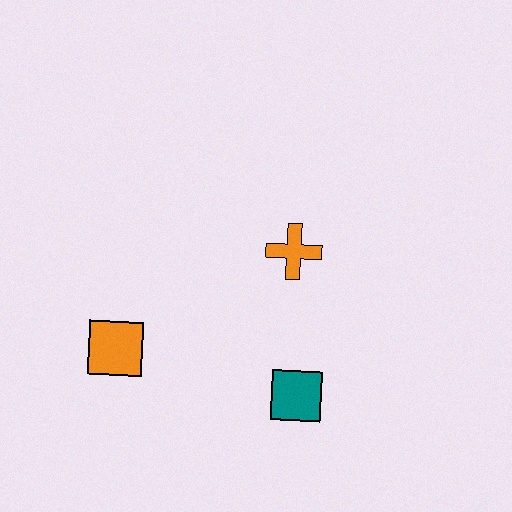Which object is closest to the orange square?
The teal square is closest to the orange square.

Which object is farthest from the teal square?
The orange square is farthest from the teal square.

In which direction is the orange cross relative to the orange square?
The orange cross is to the right of the orange square.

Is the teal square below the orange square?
Yes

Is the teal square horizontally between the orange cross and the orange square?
No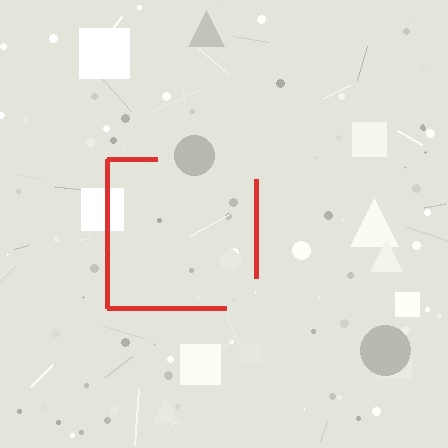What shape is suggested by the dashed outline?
The dashed outline suggests a square.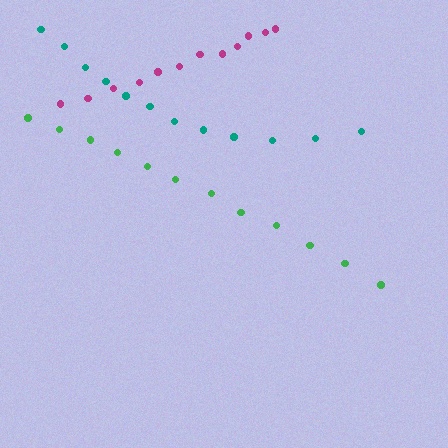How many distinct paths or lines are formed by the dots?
There are 3 distinct paths.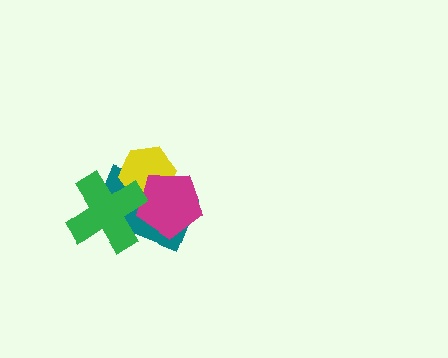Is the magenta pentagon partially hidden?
Yes, it is partially covered by another shape.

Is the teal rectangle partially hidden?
Yes, it is partially covered by another shape.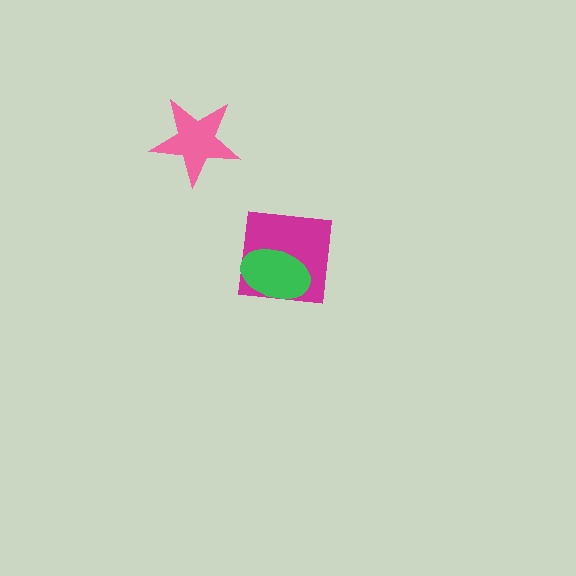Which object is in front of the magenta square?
The green ellipse is in front of the magenta square.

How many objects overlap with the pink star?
0 objects overlap with the pink star.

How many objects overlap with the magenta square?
1 object overlaps with the magenta square.